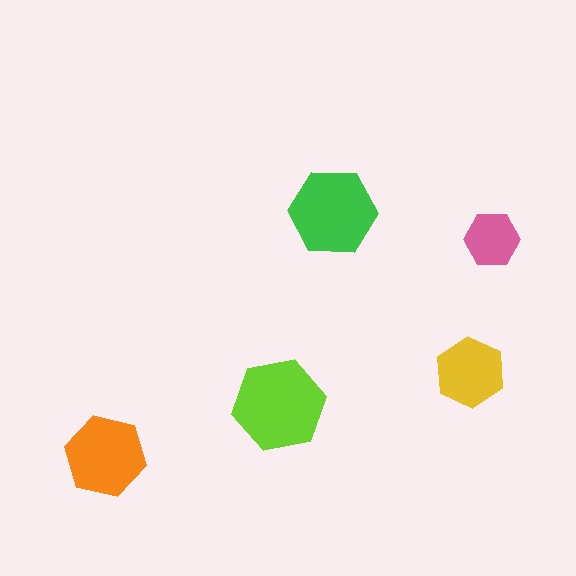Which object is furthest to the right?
The pink hexagon is rightmost.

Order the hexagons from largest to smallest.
the lime one, the green one, the orange one, the yellow one, the pink one.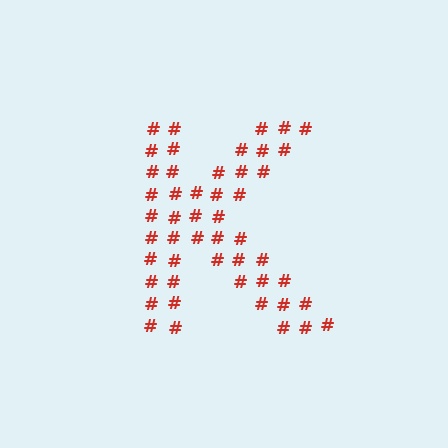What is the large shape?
The large shape is the letter K.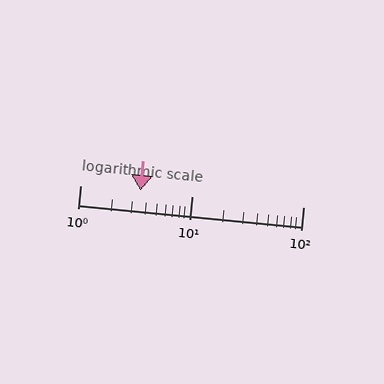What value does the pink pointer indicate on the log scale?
The pointer indicates approximately 3.5.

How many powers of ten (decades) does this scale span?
The scale spans 2 decades, from 1 to 100.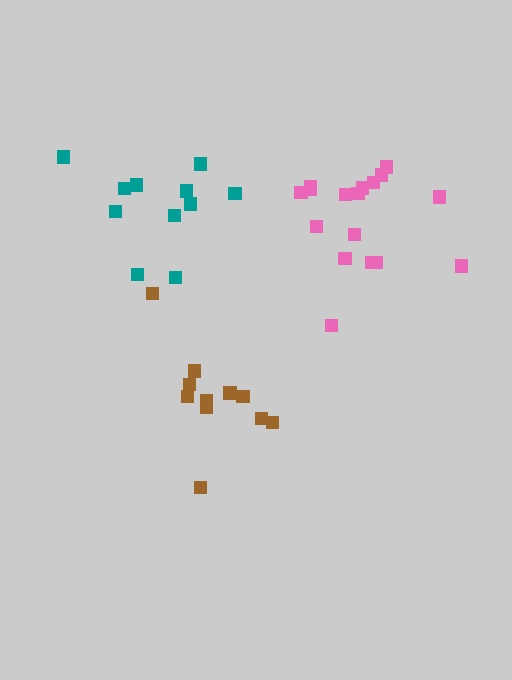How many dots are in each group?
Group 1: 17 dots, Group 2: 11 dots, Group 3: 11 dots (39 total).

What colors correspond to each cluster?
The clusters are colored: pink, teal, brown.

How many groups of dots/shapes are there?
There are 3 groups.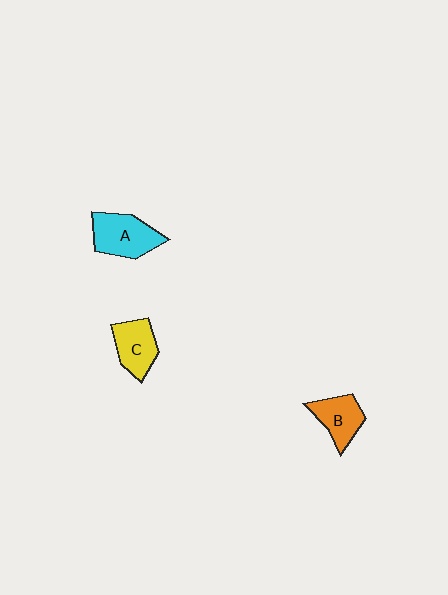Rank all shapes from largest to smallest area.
From largest to smallest: A (cyan), C (yellow), B (orange).